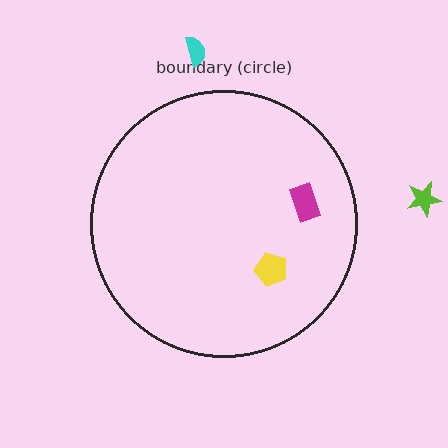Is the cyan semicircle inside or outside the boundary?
Outside.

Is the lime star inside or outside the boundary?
Outside.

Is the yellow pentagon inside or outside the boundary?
Inside.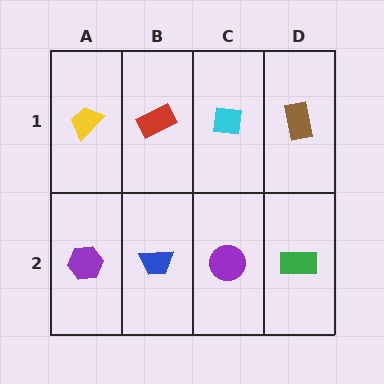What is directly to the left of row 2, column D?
A purple circle.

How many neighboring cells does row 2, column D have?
2.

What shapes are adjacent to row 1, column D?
A green rectangle (row 2, column D), a cyan square (row 1, column C).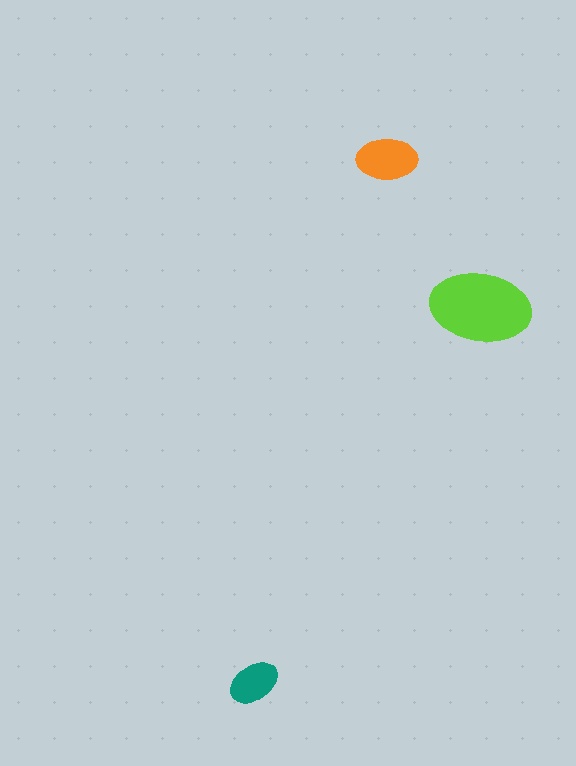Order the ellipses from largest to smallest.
the lime one, the orange one, the teal one.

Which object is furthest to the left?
The teal ellipse is leftmost.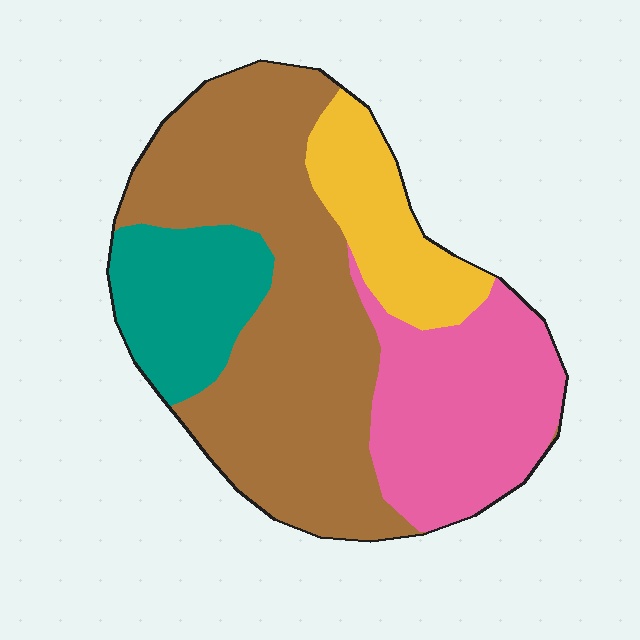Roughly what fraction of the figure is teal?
Teal takes up about one sixth (1/6) of the figure.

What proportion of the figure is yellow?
Yellow covers about 15% of the figure.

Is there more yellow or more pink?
Pink.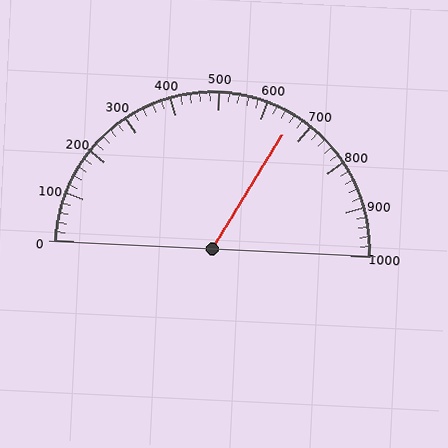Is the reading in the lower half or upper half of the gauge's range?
The reading is in the upper half of the range (0 to 1000).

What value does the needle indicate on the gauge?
The needle indicates approximately 660.